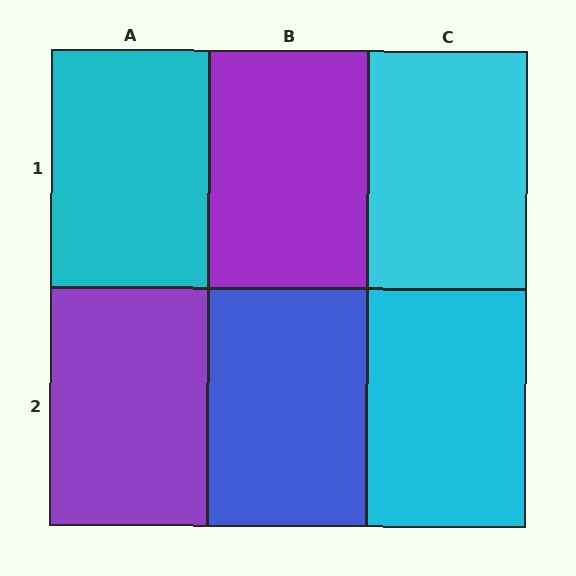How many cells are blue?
1 cell is blue.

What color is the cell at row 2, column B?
Blue.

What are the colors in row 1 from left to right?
Cyan, purple, cyan.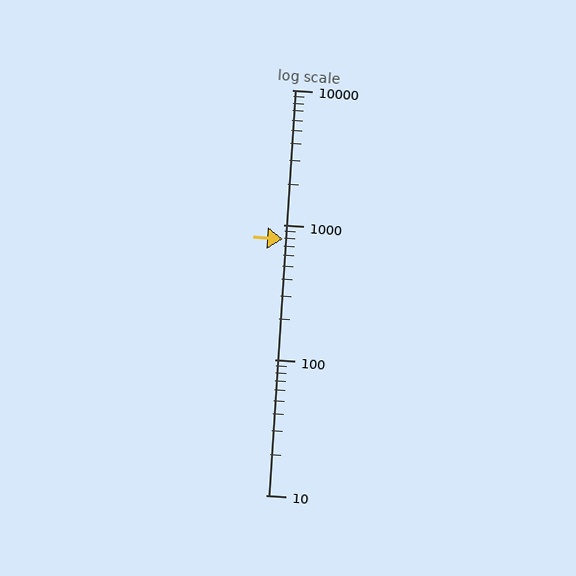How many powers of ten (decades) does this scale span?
The scale spans 3 decades, from 10 to 10000.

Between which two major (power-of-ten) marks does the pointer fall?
The pointer is between 100 and 1000.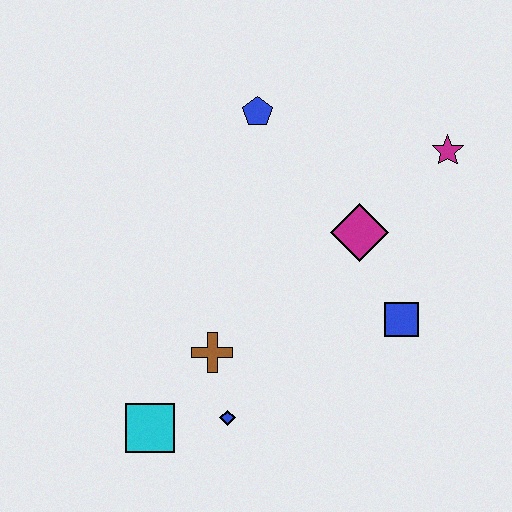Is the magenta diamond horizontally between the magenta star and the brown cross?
Yes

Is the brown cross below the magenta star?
Yes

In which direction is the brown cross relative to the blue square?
The brown cross is to the left of the blue square.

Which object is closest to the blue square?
The magenta diamond is closest to the blue square.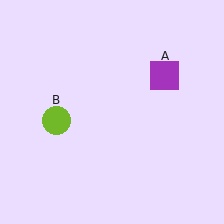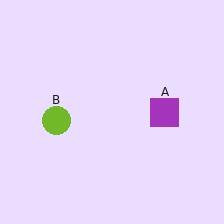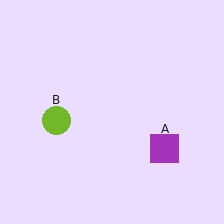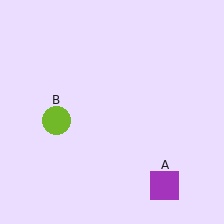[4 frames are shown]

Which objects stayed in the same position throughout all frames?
Lime circle (object B) remained stationary.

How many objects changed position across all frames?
1 object changed position: purple square (object A).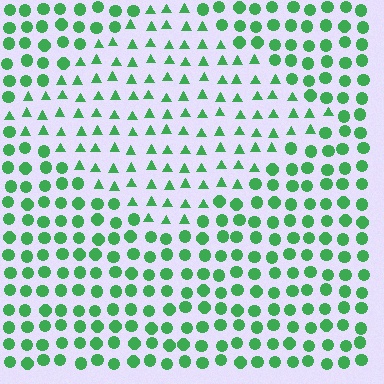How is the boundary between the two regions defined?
The boundary is defined by a change in element shape: triangles inside vs. circles outside. All elements share the same color and spacing.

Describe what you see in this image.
The image is filled with small green elements arranged in a uniform grid. A diamond-shaped region contains triangles, while the surrounding area contains circles. The boundary is defined purely by the change in element shape.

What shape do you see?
I see a diamond.